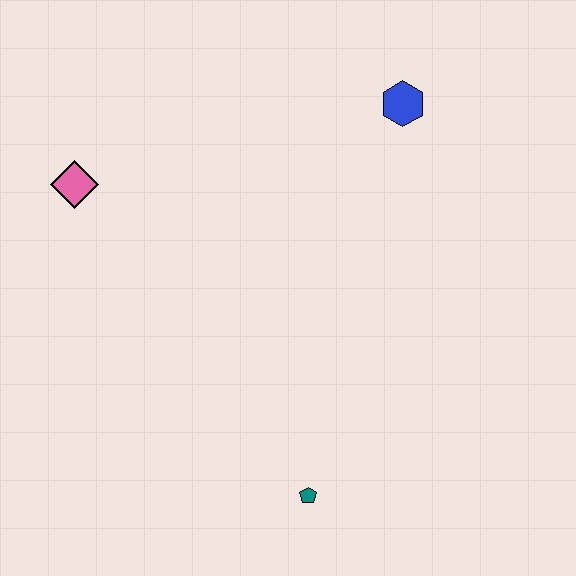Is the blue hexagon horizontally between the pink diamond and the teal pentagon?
No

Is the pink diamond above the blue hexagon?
No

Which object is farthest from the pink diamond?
The teal pentagon is farthest from the pink diamond.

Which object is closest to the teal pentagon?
The pink diamond is closest to the teal pentagon.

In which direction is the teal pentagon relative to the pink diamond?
The teal pentagon is below the pink diamond.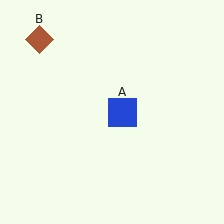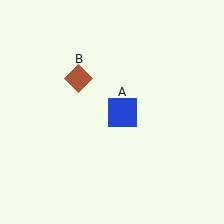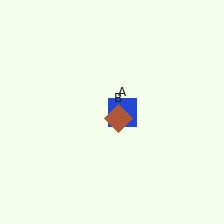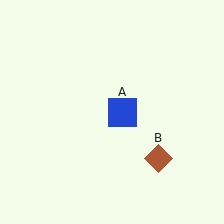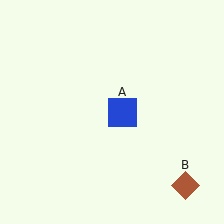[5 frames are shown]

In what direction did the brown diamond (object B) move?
The brown diamond (object B) moved down and to the right.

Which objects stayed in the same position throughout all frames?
Blue square (object A) remained stationary.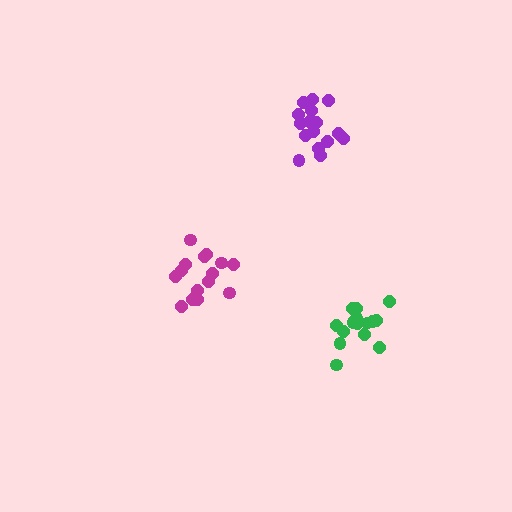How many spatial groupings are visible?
There are 3 spatial groupings.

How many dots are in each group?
Group 1: 16 dots, Group 2: 15 dots, Group 3: 16 dots (47 total).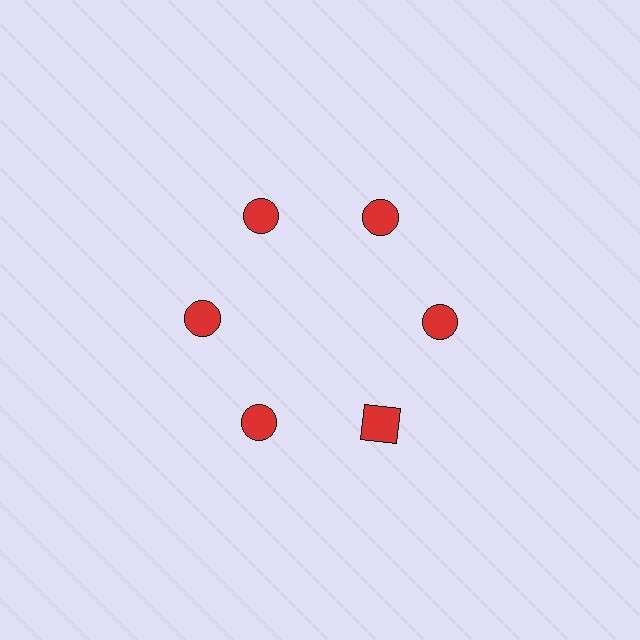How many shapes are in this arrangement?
There are 6 shapes arranged in a ring pattern.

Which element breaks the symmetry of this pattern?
The red square at roughly the 5 o'clock position breaks the symmetry. All other shapes are red circles.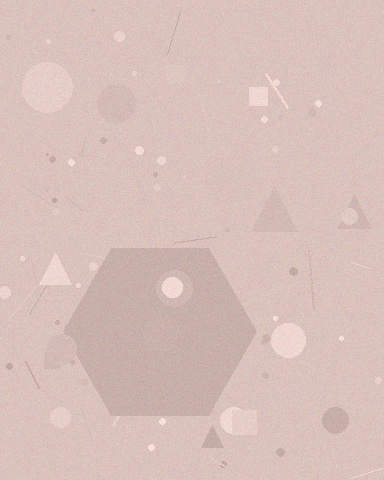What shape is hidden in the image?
A hexagon is hidden in the image.